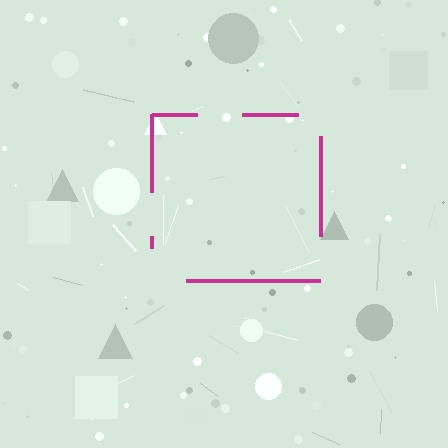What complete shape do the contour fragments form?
The contour fragments form a square.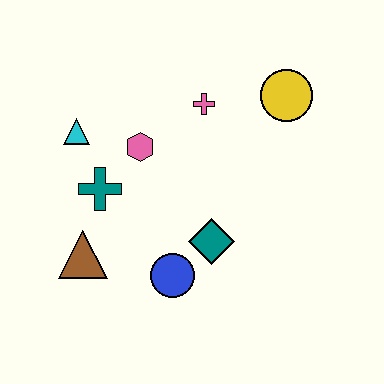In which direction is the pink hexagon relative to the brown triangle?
The pink hexagon is above the brown triangle.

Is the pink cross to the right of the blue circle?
Yes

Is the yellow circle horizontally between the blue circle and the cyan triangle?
No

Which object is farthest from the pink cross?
The brown triangle is farthest from the pink cross.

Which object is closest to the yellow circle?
The pink cross is closest to the yellow circle.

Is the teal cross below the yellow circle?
Yes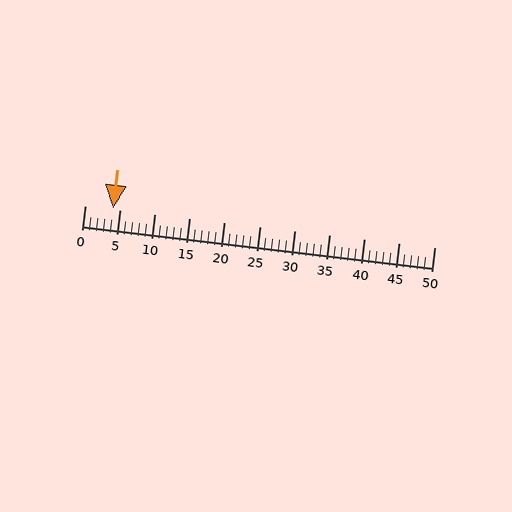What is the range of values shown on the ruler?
The ruler shows values from 0 to 50.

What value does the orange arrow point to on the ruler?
The orange arrow points to approximately 4.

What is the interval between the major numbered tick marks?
The major tick marks are spaced 5 units apart.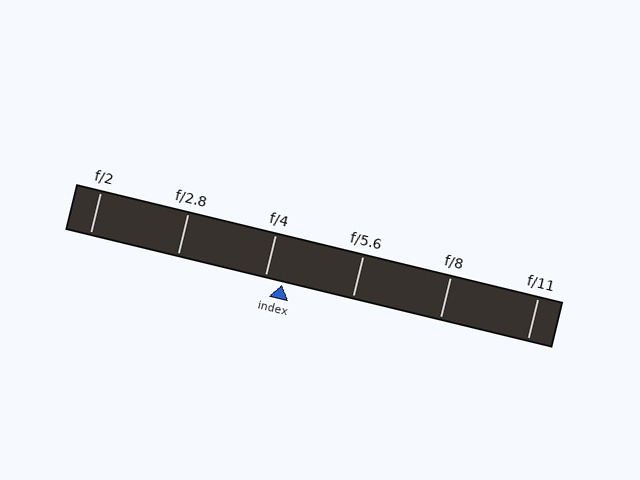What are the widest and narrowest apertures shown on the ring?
The widest aperture shown is f/2 and the narrowest is f/11.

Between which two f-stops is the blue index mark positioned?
The index mark is between f/4 and f/5.6.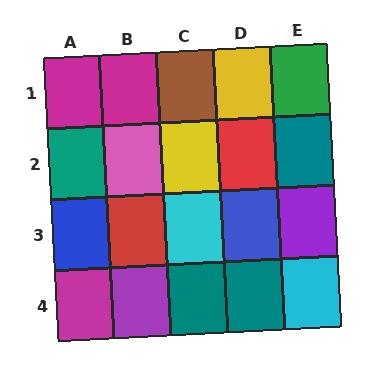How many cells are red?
2 cells are red.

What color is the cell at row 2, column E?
Teal.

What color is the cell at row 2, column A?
Teal.